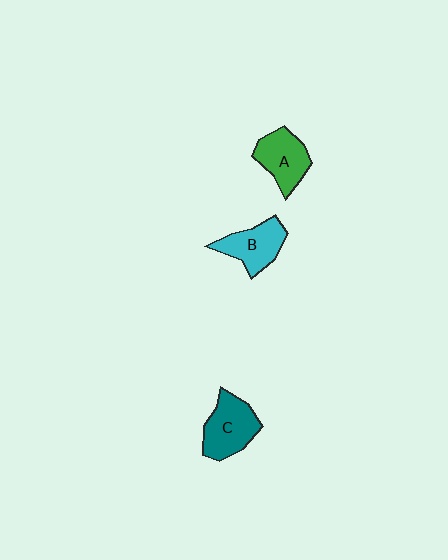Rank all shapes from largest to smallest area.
From largest to smallest: C (teal), A (green), B (cyan).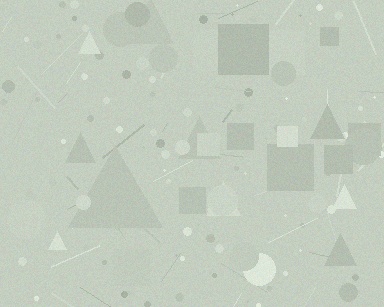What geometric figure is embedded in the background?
A triangle is embedded in the background.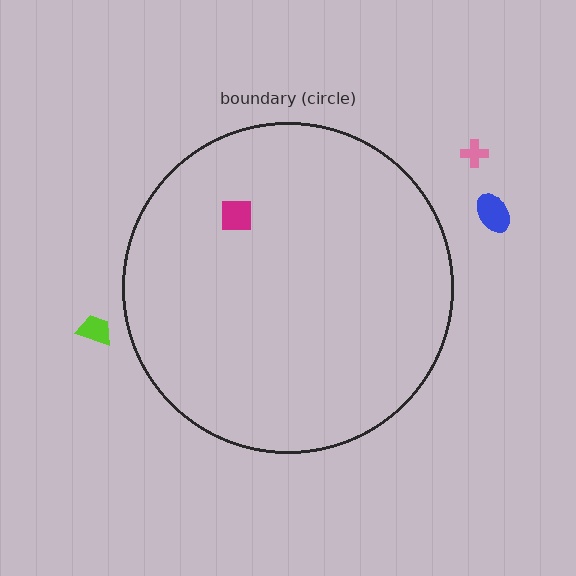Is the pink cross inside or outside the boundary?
Outside.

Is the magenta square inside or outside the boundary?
Inside.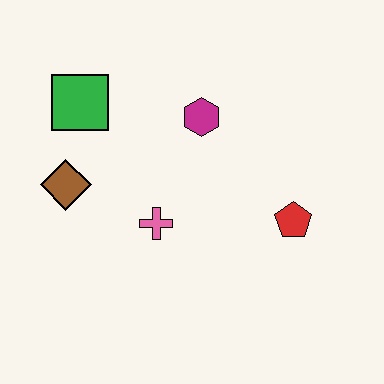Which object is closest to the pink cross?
The brown diamond is closest to the pink cross.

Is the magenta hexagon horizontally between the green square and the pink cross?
No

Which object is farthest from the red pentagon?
The green square is farthest from the red pentagon.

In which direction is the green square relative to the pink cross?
The green square is above the pink cross.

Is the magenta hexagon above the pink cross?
Yes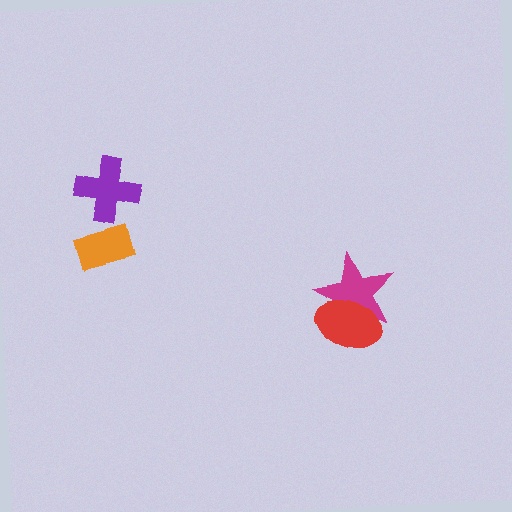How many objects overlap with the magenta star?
1 object overlaps with the magenta star.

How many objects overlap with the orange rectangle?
0 objects overlap with the orange rectangle.